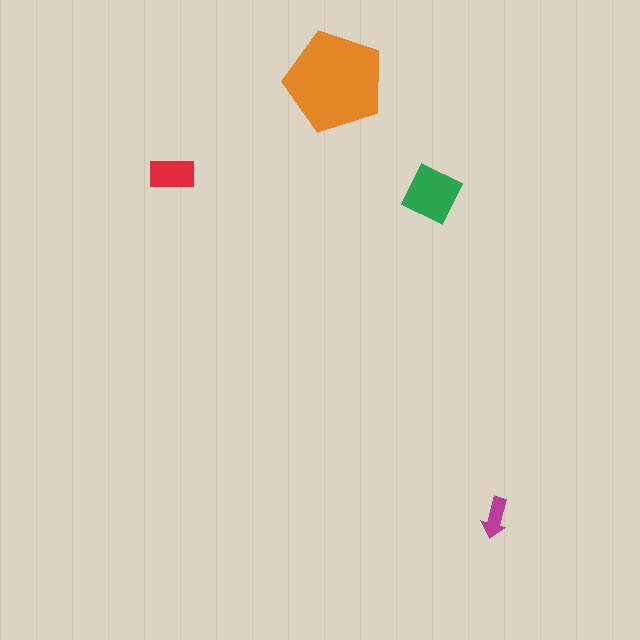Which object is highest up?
The orange pentagon is topmost.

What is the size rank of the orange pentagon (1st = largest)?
1st.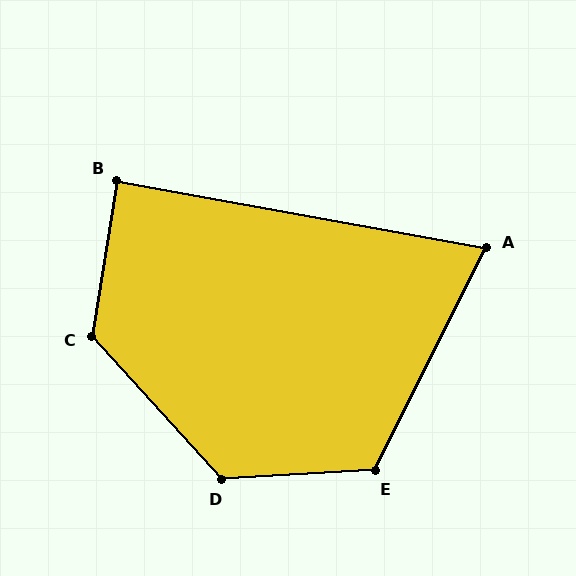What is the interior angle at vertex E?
Approximately 120 degrees (obtuse).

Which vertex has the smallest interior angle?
A, at approximately 74 degrees.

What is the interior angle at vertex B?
Approximately 89 degrees (approximately right).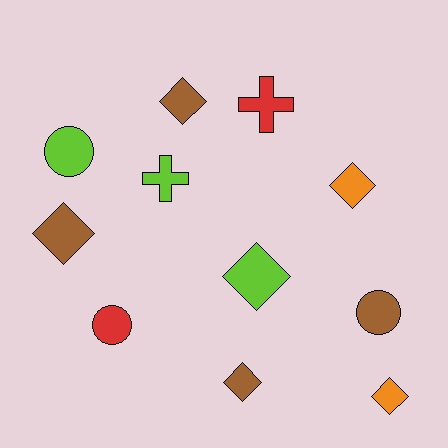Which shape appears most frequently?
Diamond, with 6 objects.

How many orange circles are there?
There are no orange circles.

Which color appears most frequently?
Brown, with 4 objects.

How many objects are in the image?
There are 11 objects.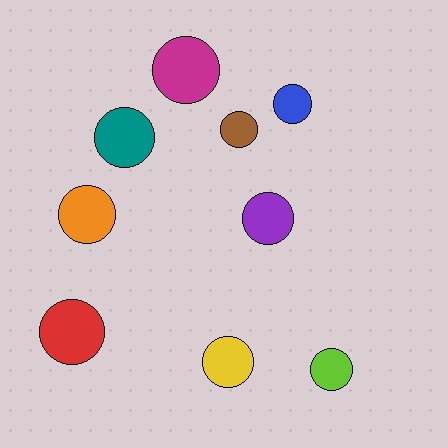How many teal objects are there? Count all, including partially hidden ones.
There is 1 teal object.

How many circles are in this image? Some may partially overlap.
There are 9 circles.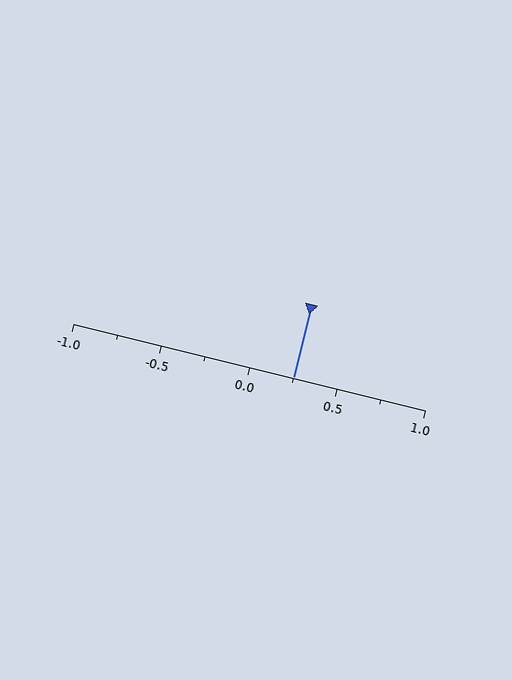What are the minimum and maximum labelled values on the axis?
The axis runs from -1.0 to 1.0.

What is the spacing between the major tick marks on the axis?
The major ticks are spaced 0.5 apart.